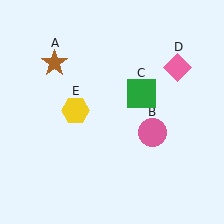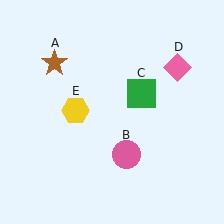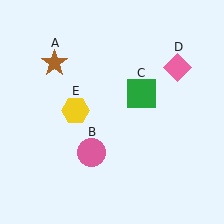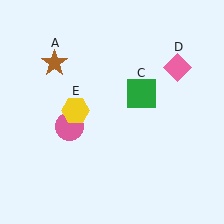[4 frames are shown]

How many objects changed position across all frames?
1 object changed position: pink circle (object B).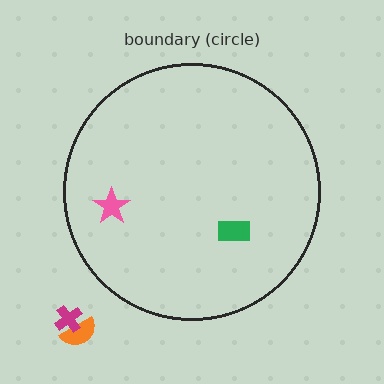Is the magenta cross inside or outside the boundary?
Outside.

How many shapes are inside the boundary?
2 inside, 2 outside.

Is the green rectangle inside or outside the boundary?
Inside.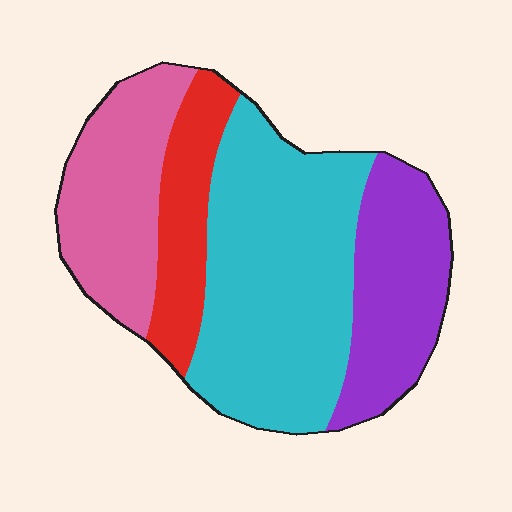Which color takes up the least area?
Red, at roughly 15%.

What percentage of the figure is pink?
Pink takes up between a sixth and a third of the figure.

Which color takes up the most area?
Cyan, at roughly 45%.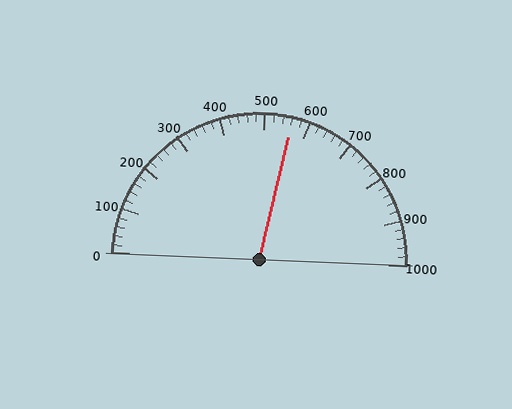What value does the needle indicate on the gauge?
The needle indicates approximately 560.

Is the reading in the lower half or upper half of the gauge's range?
The reading is in the upper half of the range (0 to 1000).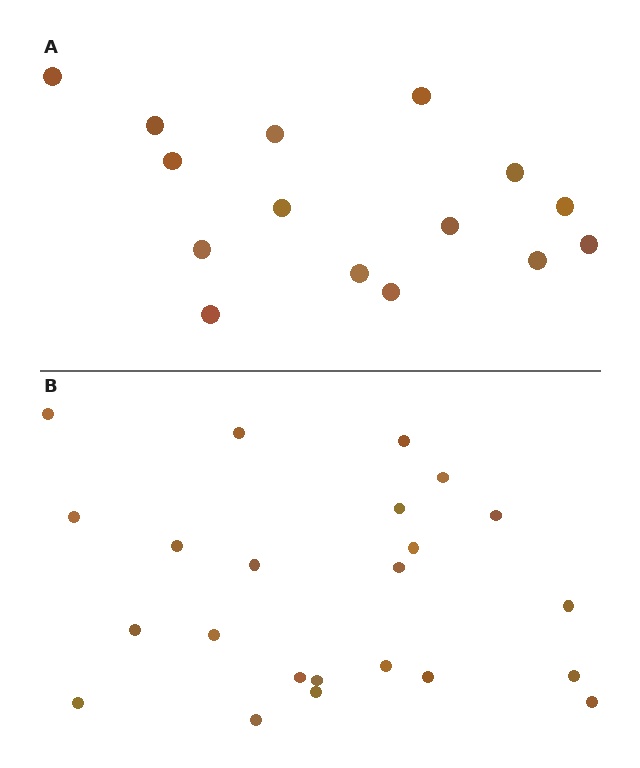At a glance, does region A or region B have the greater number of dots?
Region B (the bottom region) has more dots.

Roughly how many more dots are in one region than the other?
Region B has roughly 8 or so more dots than region A.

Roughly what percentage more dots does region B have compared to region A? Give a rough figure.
About 55% more.